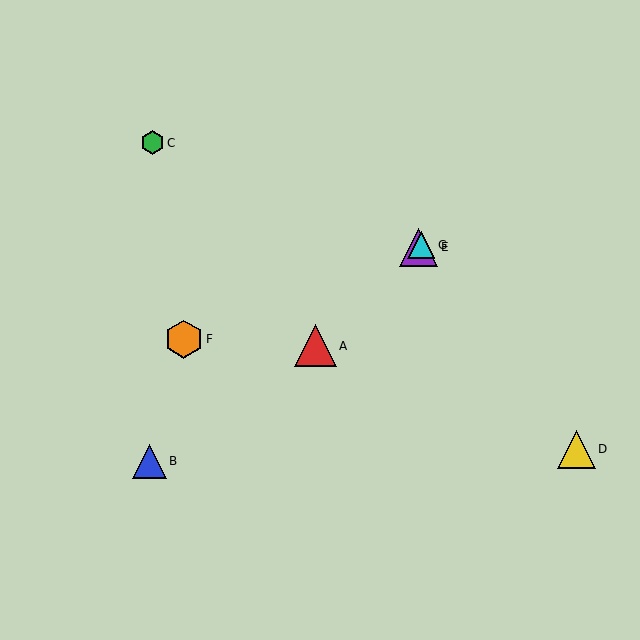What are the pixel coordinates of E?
Object E is at (419, 247).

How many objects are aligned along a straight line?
3 objects (A, E, G) are aligned along a straight line.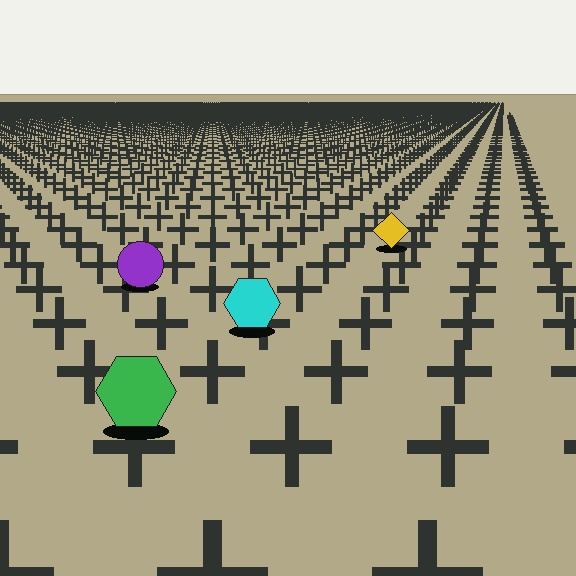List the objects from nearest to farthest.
From nearest to farthest: the green hexagon, the cyan hexagon, the purple circle, the yellow diamond.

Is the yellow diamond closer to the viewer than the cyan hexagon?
No. The cyan hexagon is closer — you can tell from the texture gradient: the ground texture is coarser near it.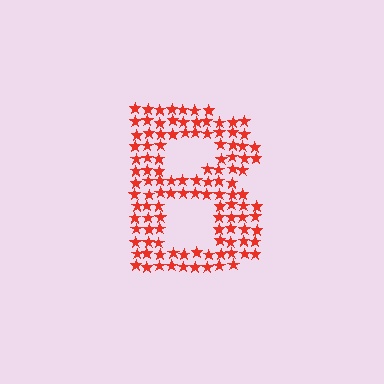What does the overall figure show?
The overall figure shows the letter B.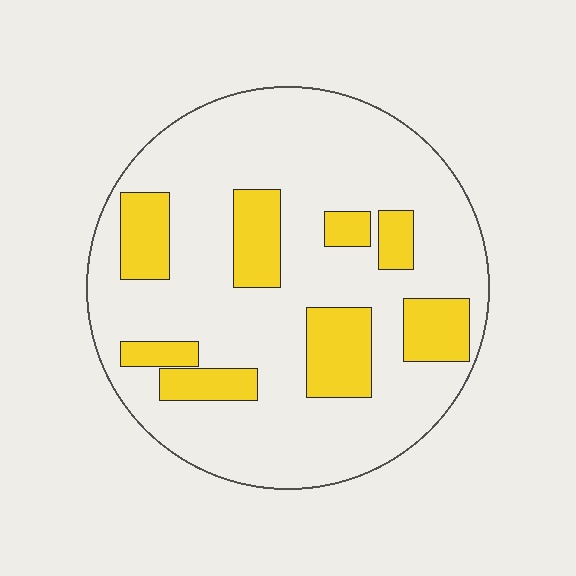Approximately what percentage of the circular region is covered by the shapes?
Approximately 20%.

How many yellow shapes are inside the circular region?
8.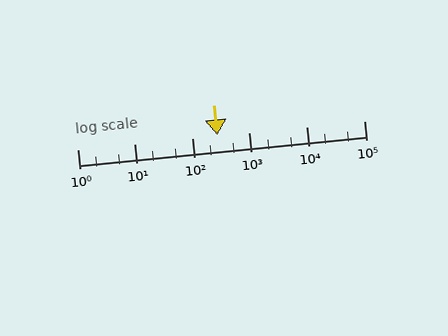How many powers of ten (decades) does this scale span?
The scale spans 5 decades, from 1 to 100000.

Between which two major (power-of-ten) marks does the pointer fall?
The pointer is between 100 and 1000.